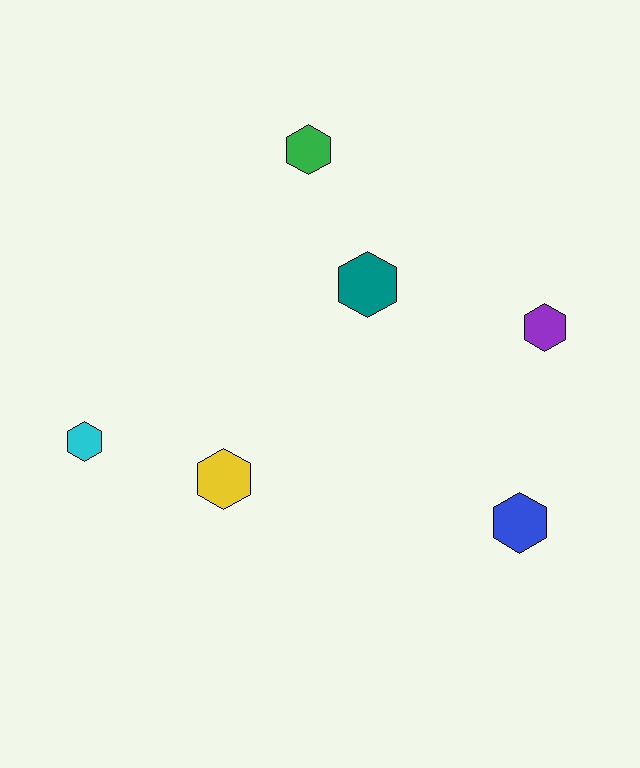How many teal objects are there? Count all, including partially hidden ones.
There is 1 teal object.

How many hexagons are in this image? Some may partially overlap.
There are 6 hexagons.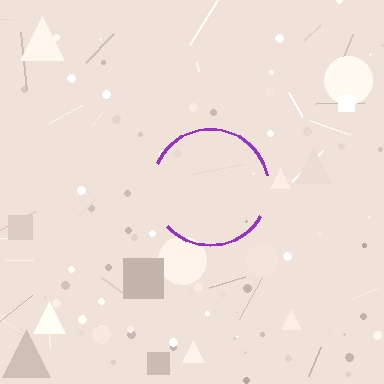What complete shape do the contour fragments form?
The contour fragments form a circle.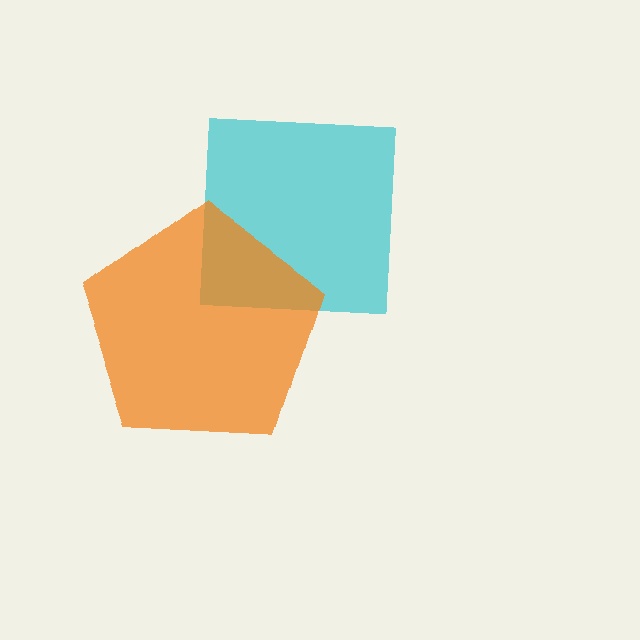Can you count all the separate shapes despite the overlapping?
Yes, there are 2 separate shapes.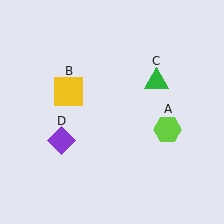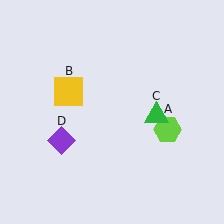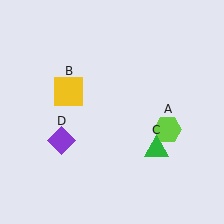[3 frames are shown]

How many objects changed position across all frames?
1 object changed position: green triangle (object C).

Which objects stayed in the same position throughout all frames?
Lime hexagon (object A) and yellow square (object B) and purple diamond (object D) remained stationary.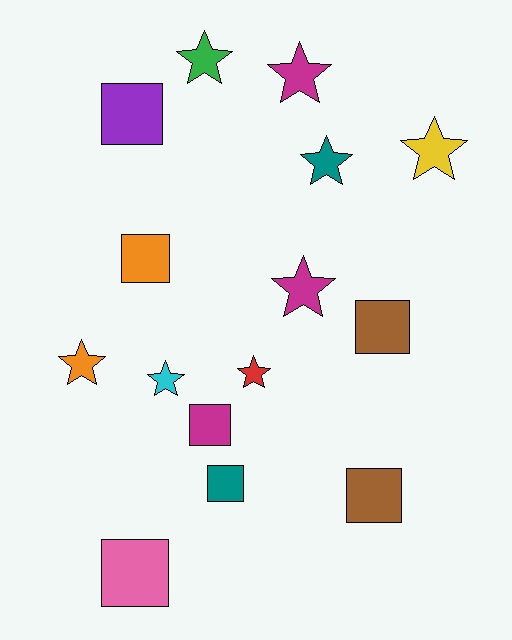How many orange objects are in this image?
There are 2 orange objects.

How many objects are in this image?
There are 15 objects.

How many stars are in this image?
There are 8 stars.